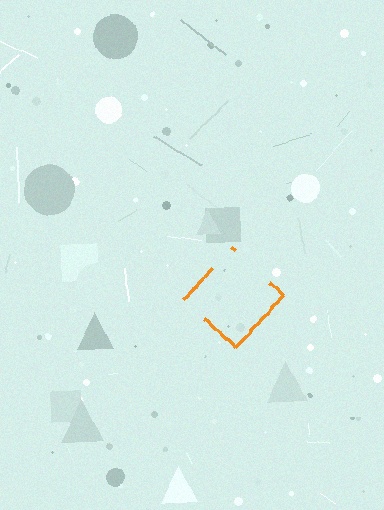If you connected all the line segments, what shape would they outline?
They would outline a diamond.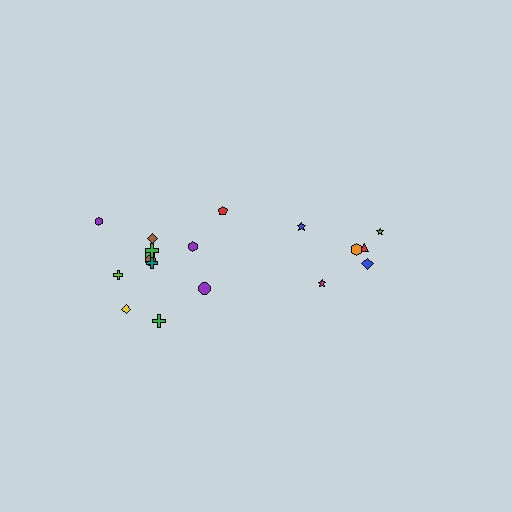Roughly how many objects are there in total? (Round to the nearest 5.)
Roughly 20 objects in total.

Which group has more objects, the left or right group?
The left group.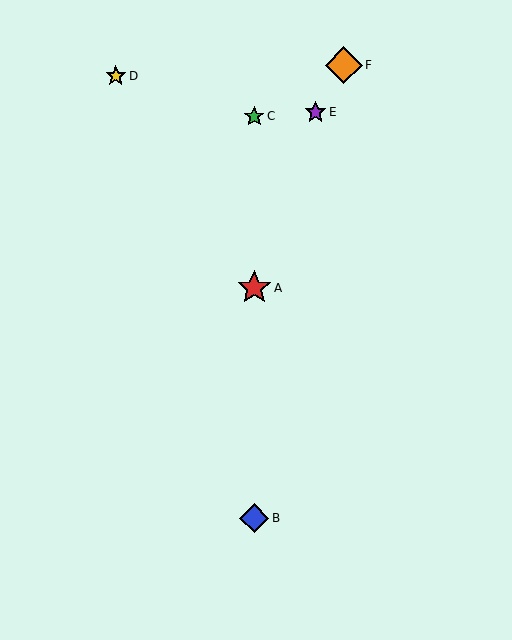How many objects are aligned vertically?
3 objects (A, B, C) are aligned vertically.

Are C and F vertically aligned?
No, C is at x≈254 and F is at x≈344.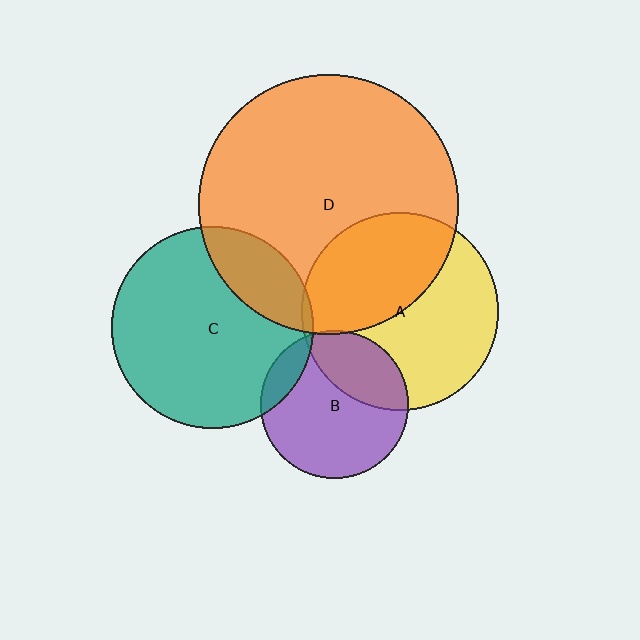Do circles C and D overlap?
Yes.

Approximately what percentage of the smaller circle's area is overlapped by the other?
Approximately 20%.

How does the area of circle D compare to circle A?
Approximately 1.7 times.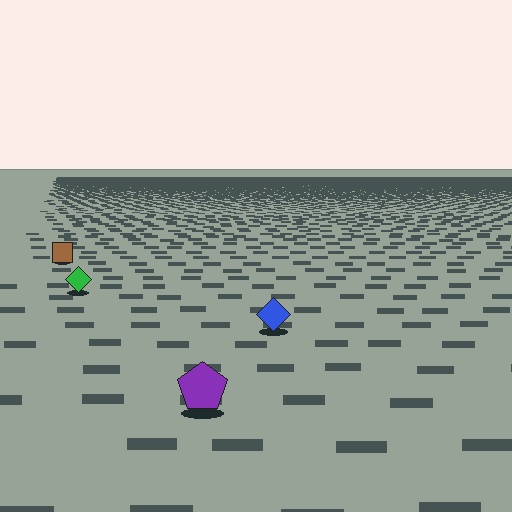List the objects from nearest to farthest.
From nearest to farthest: the purple pentagon, the blue diamond, the green diamond, the brown square.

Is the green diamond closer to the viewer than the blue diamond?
No. The blue diamond is closer — you can tell from the texture gradient: the ground texture is coarser near it.